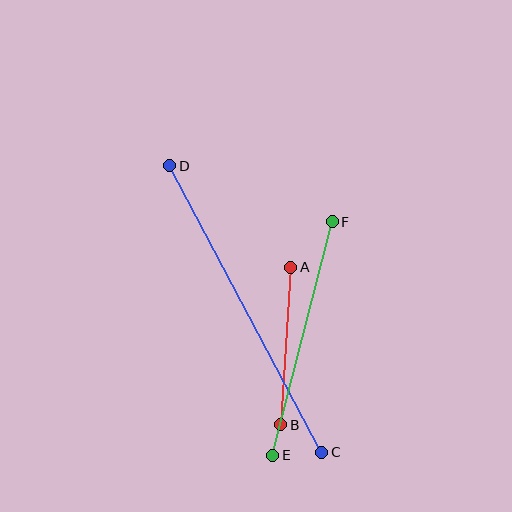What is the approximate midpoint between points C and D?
The midpoint is at approximately (246, 309) pixels.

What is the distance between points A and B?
The distance is approximately 158 pixels.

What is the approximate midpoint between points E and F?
The midpoint is at approximately (303, 338) pixels.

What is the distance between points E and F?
The distance is approximately 241 pixels.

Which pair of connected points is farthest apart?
Points C and D are farthest apart.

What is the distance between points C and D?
The distance is approximately 324 pixels.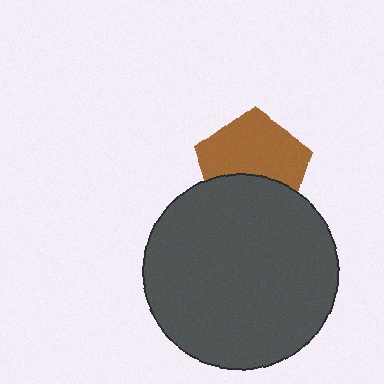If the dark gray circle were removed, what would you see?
You would see the complete brown pentagon.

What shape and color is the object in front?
The object in front is a dark gray circle.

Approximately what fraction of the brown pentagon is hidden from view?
Roughly 38% of the brown pentagon is hidden behind the dark gray circle.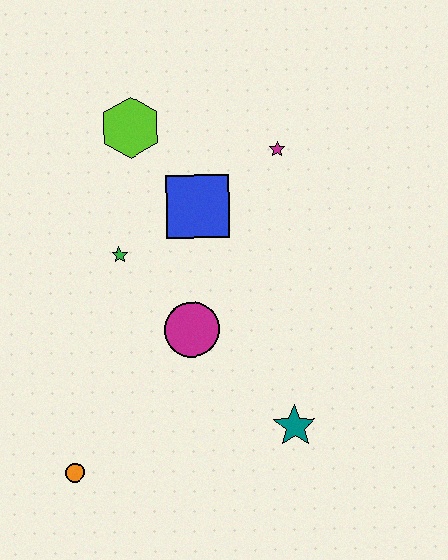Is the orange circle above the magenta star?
No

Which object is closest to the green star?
The blue square is closest to the green star.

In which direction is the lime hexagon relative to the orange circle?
The lime hexagon is above the orange circle.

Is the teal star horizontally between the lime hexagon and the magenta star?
No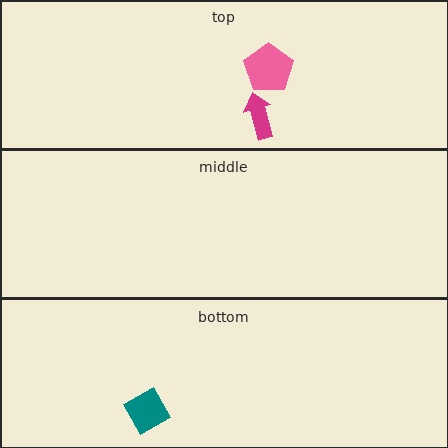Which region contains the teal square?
The bottom region.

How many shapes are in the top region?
2.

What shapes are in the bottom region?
The teal square.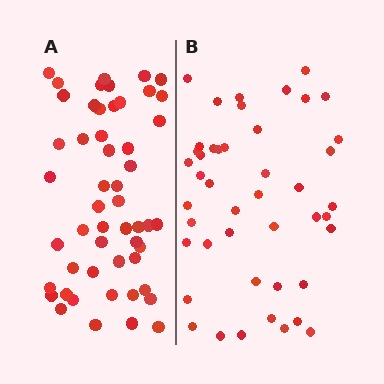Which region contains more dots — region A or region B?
Region A (the left region) has more dots.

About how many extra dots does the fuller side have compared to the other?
Region A has roughly 8 or so more dots than region B.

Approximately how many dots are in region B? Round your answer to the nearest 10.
About 40 dots. (The exact count is 45, which rounds to 40.)